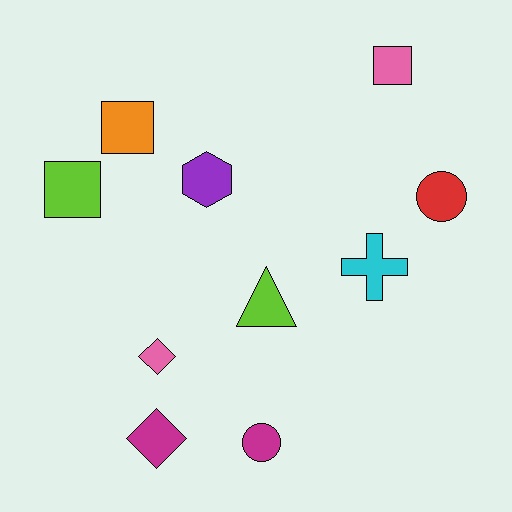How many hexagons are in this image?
There is 1 hexagon.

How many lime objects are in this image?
There are 2 lime objects.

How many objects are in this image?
There are 10 objects.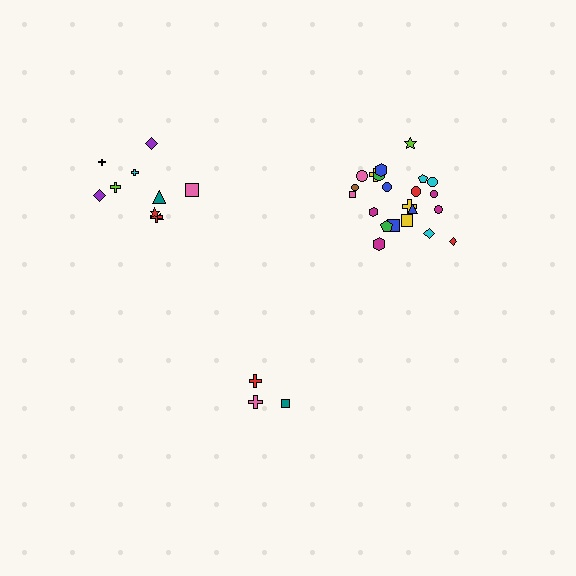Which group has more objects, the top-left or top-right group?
The top-right group.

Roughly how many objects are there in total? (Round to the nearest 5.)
Roughly 35 objects in total.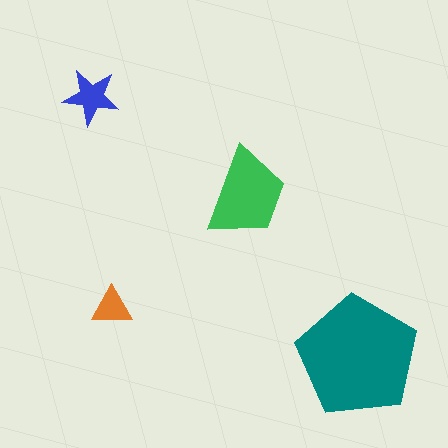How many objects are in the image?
There are 4 objects in the image.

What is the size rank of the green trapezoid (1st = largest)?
2nd.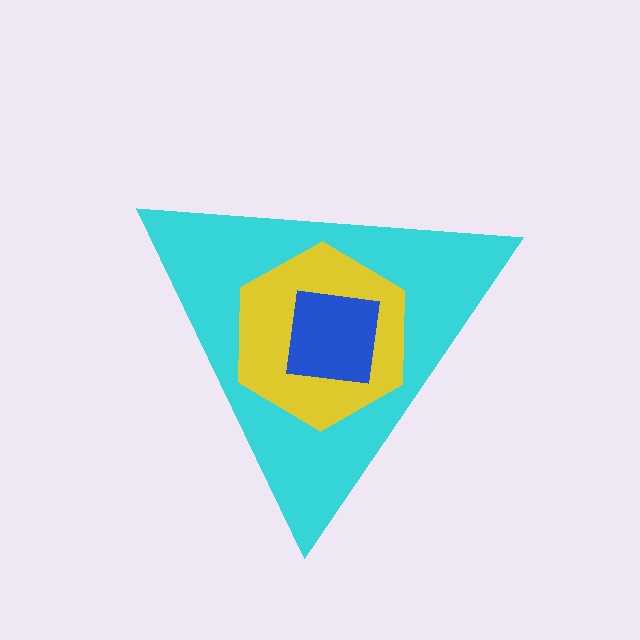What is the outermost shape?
The cyan triangle.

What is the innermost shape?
The blue square.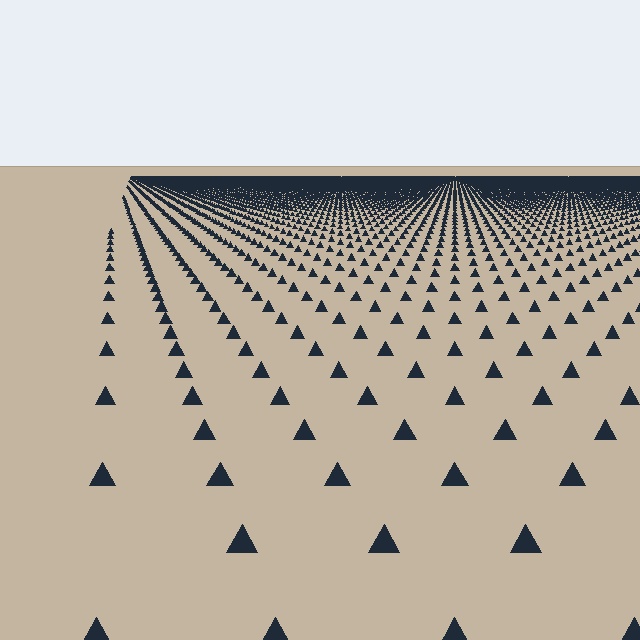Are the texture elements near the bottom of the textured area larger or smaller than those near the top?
Larger. Near the bottom, elements are closer to the viewer and appear at a bigger on-screen size.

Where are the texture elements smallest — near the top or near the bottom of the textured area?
Near the top.